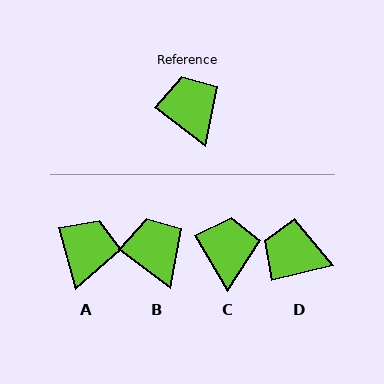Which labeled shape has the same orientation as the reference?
B.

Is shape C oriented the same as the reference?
No, it is off by about 22 degrees.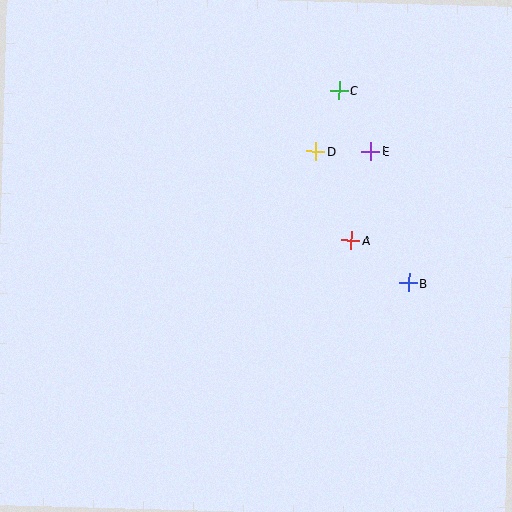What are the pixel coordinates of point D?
Point D is at (316, 151).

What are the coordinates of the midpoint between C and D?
The midpoint between C and D is at (327, 121).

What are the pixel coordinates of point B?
Point B is at (409, 283).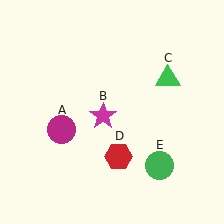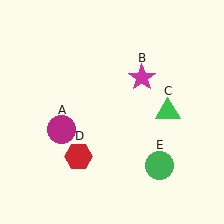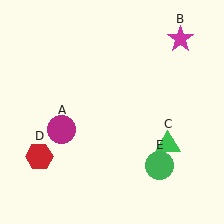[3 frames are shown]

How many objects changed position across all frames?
3 objects changed position: magenta star (object B), green triangle (object C), red hexagon (object D).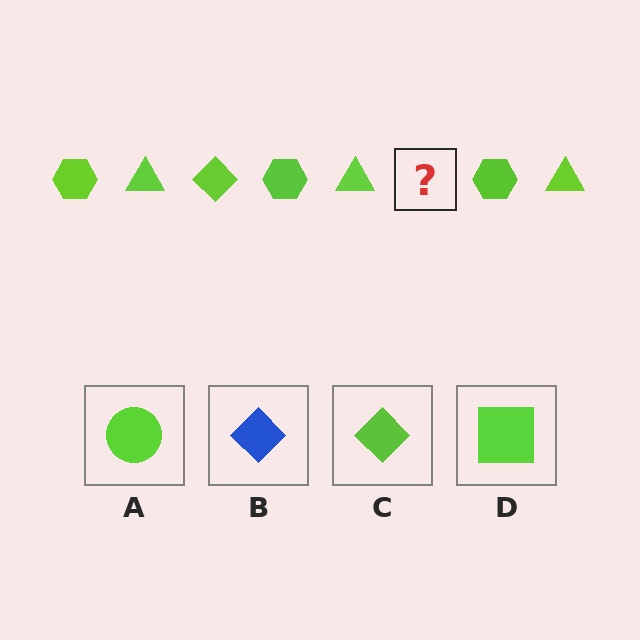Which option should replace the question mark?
Option C.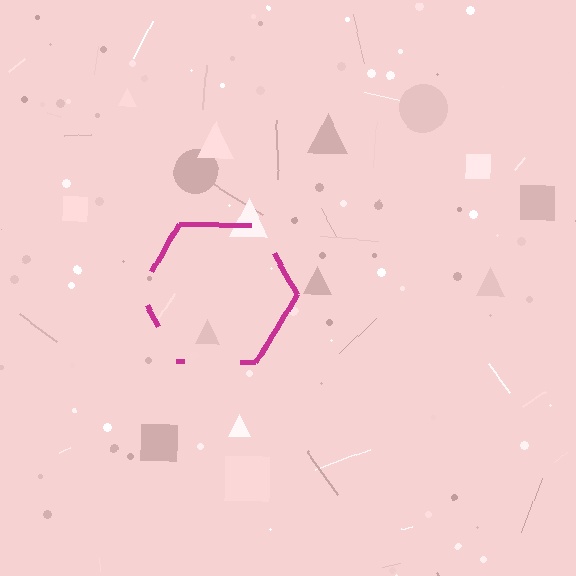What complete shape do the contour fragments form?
The contour fragments form a hexagon.